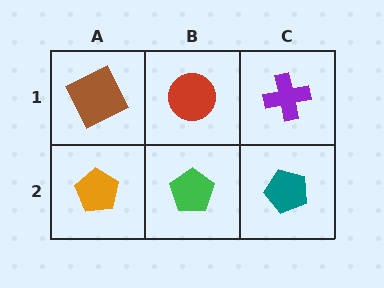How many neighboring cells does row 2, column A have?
2.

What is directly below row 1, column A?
An orange pentagon.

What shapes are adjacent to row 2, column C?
A purple cross (row 1, column C), a green pentagon (row 2, column B).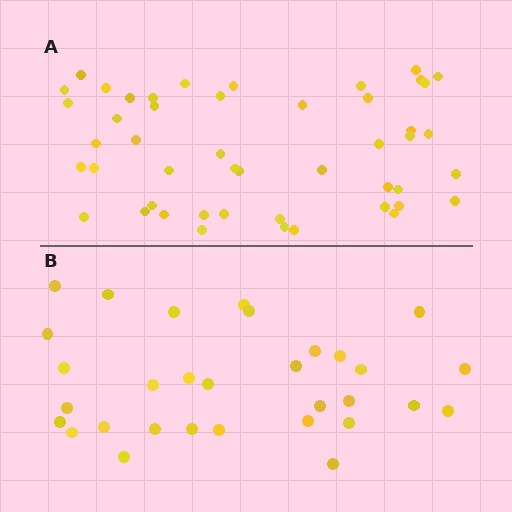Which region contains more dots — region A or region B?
Region A (the top region) has more dots.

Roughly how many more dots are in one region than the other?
Region A has approximately 15 more dots than region B.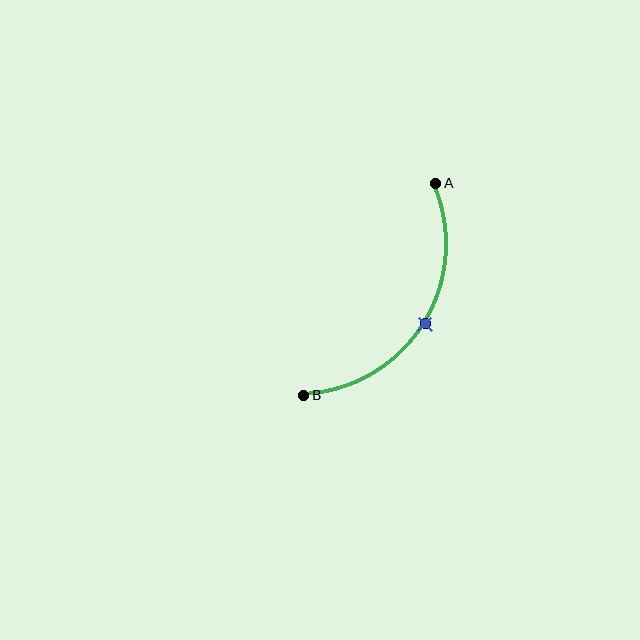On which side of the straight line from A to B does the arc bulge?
The arc bulges to the right of the straight line connecting A and B.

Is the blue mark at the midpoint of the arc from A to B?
Yes. The blue mark lies on the arc at equal arc-length from both A and B — it is the arc midpoint.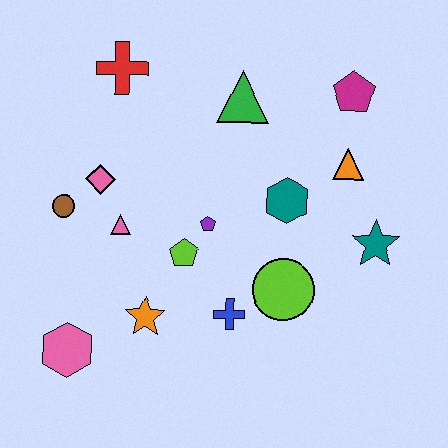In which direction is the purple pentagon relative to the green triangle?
The purple pentagon is below the green triangle.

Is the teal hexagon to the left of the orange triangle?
Yes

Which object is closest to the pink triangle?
The pink diamond is closest to the pink triangle.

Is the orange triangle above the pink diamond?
Yes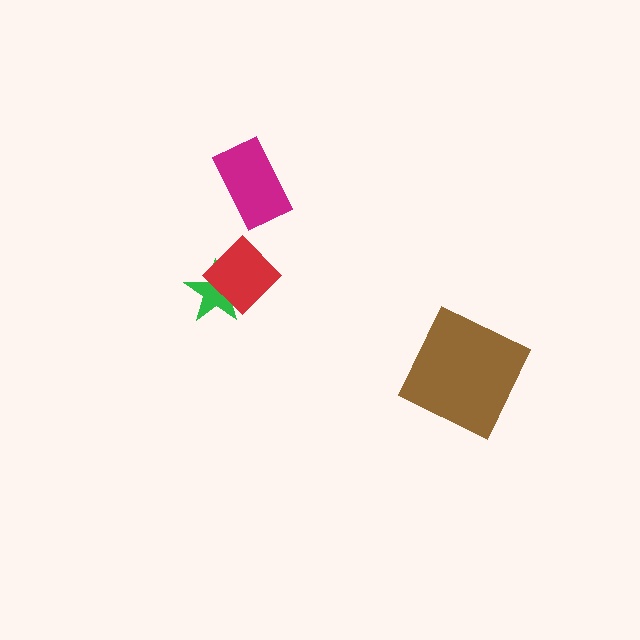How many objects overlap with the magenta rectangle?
0 objects overlap with the magenta rectangle.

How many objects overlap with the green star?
1 object overlaps with the green star.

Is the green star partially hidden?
Yes, it is partially covered by another shape.